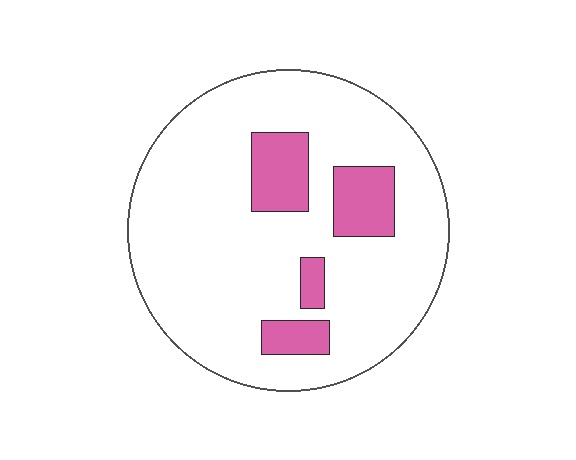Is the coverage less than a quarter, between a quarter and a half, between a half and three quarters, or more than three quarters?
Less than a quarter.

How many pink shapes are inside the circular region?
4.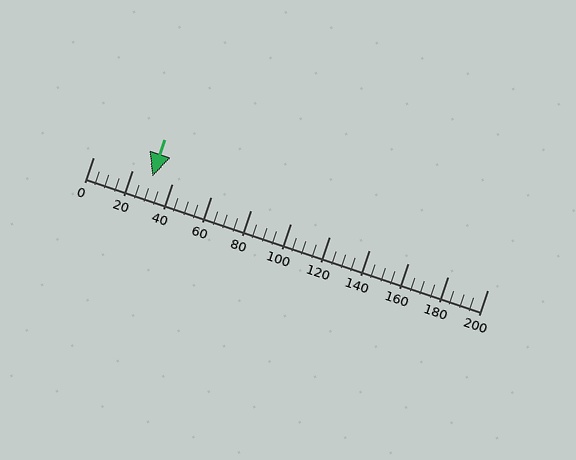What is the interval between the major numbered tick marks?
The major tick marks are spaced 20 units apart.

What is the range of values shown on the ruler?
The ruler shows values from 0 to 200.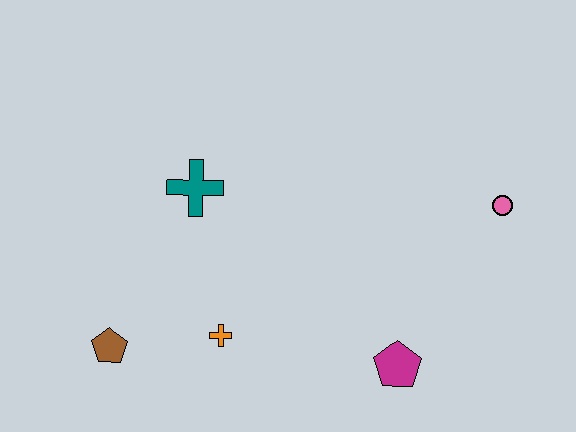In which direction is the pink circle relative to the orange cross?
The pink circle is to the right of the orange cross.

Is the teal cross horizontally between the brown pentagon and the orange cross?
Yes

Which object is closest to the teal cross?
The orange cross is closest to the teal cross.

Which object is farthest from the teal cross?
The pink circle is farthest from the teal cross.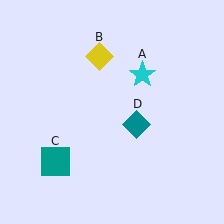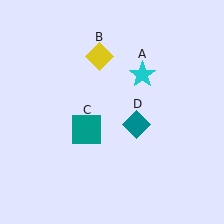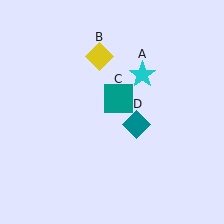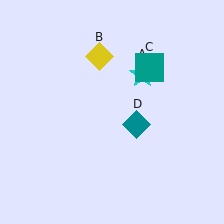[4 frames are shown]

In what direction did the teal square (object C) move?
The teal square (object C) moved up and to the right.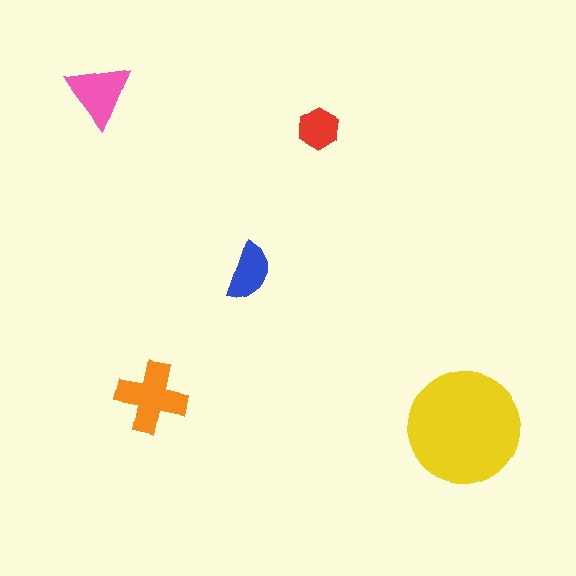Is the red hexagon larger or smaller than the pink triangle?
Smaller.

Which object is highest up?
The pink triangle is topmost.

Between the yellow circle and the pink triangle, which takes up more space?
The yellow circle.